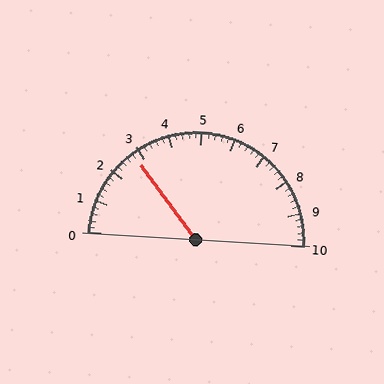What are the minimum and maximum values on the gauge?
The gauge ranges from 0 to 10.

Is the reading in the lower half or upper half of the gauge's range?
The reading is in the lower half of the range (0 to 10).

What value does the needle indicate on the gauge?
The needle indicates approximately 2.8.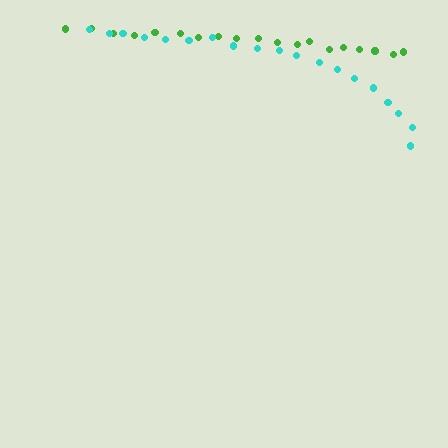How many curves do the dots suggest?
There are 2 distinct paths.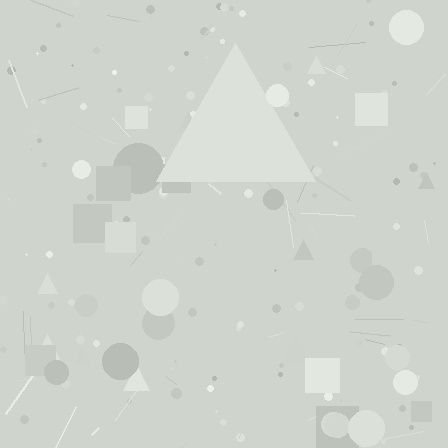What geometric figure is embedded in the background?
A triangle is embedded in the background.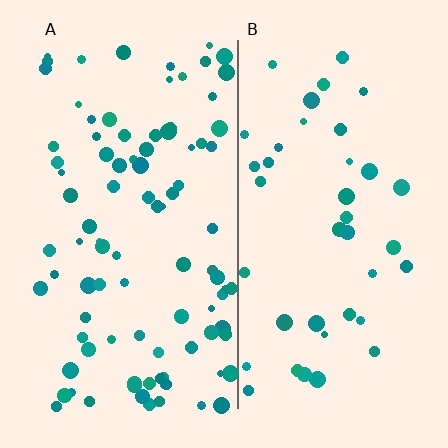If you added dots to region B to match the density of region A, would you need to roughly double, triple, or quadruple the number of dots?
Approximately double.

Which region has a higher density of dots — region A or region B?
A (the left).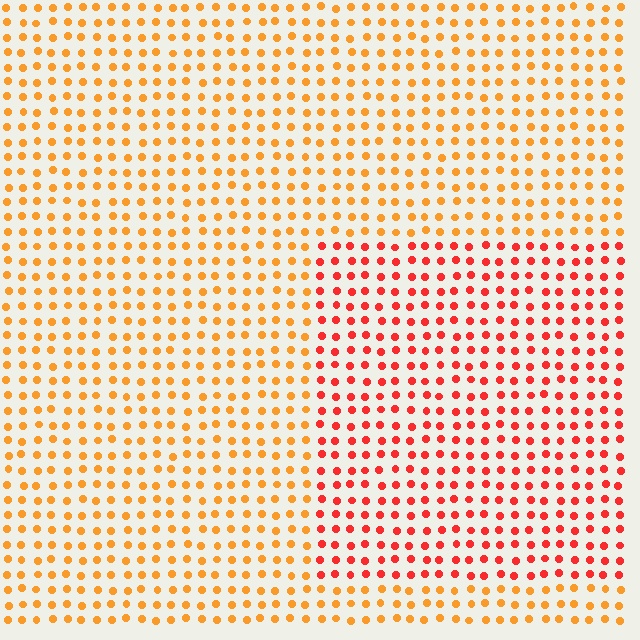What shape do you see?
I see a rectangle.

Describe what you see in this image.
The image is filled with small orange elements in a uniform arrangement. A rectangle-shaped region is visible where the elements are tinted to a slightly different hue, forming a subtle color boundary.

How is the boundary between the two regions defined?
The boundary is defined purely by a slight shift in hue (about 34 degrees). Spacing, size, and orientation are identical on both sides.